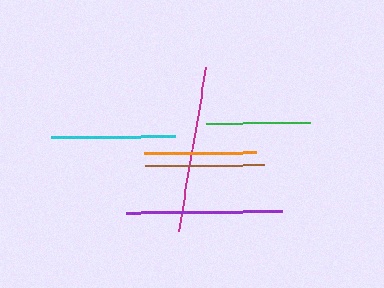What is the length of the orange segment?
The orange segment is approximately 112 pixels long.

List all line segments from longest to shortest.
From longest to shortest: magenta, purple, cyan, brown, orange, green.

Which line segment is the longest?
The magenta line is the longest at approximately 167 pixels.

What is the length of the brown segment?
The brown segment is approximately 118 pixels long.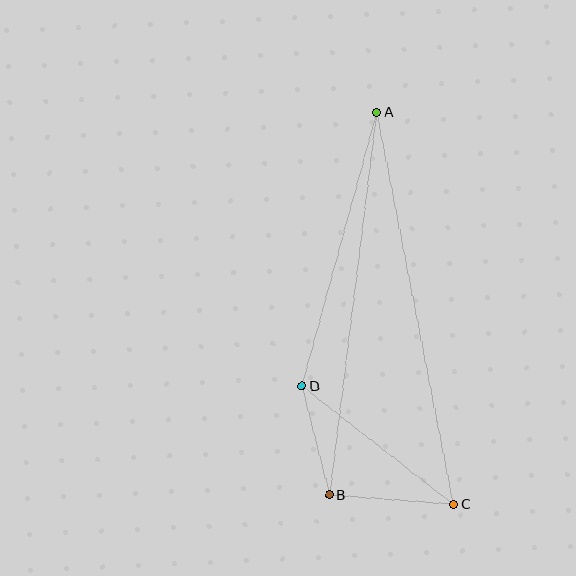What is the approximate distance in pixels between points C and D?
The distance between C and D is approximately 192 pixels.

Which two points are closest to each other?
Points B and D are closest to each other.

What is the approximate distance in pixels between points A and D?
The distance between A and D is approximately 284 pixels.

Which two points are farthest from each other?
Points A and C are farthest from each other.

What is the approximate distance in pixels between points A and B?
The distance between A and B is approximately 385 pixels.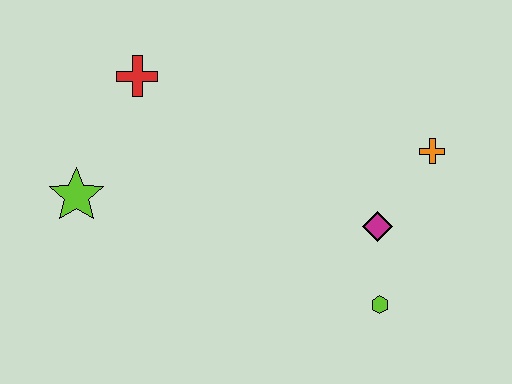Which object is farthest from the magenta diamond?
The lime star is farthest from the magenta diamond.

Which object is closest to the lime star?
The red cross is closest to the lime star.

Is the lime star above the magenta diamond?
Yes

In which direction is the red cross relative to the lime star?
The red cross is above the lime star.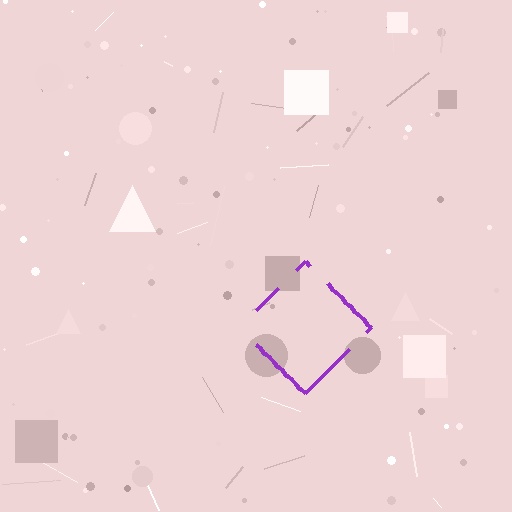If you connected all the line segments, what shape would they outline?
They would outline a diamond.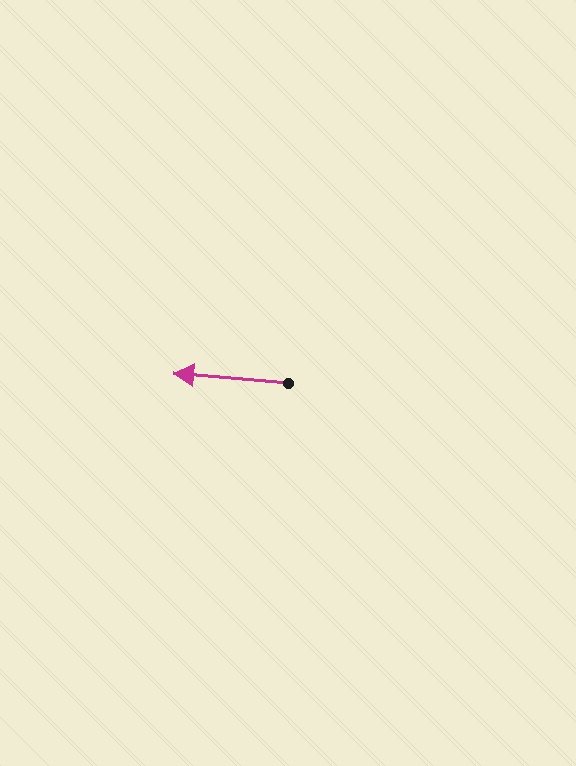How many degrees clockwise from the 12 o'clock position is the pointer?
Approximately 275 degrees.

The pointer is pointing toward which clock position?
Roughly 9 o'clock.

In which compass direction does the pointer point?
West.